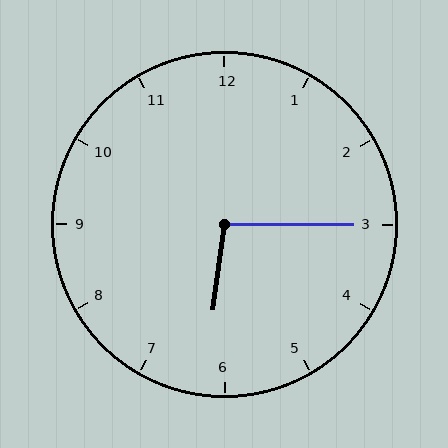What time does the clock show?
6:15.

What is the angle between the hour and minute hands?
Approximately 98 degrees.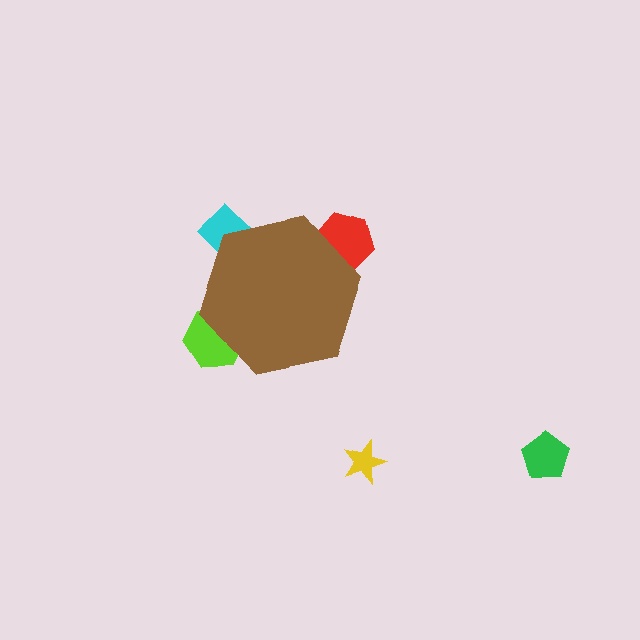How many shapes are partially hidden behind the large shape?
3 shapes are partially hidden.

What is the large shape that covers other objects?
A brown hexagon.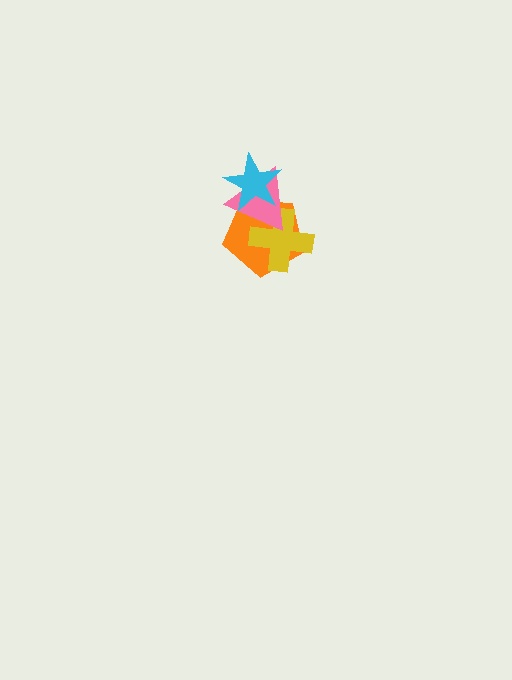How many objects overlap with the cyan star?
2 objects overlap with the cyan star.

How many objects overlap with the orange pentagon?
3 objects overlap with the orange pentagon.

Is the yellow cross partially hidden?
Yes, it is partially covered by another shape.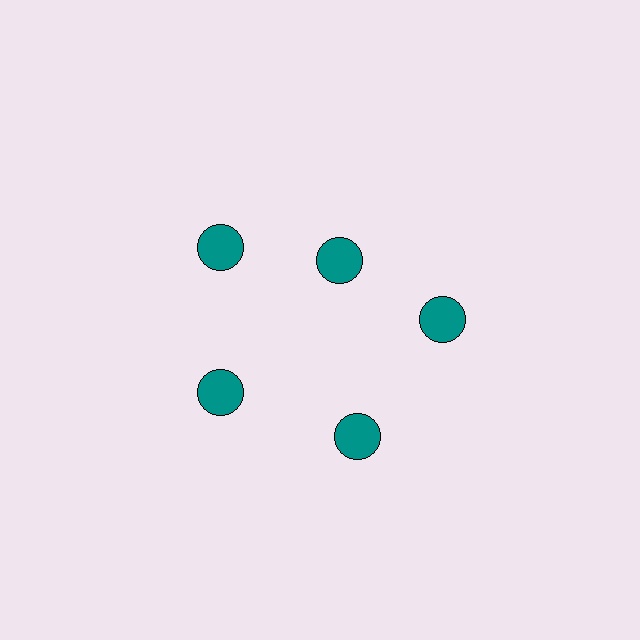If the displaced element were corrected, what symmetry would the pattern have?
It would have 5-fold rotational symmetry — the pattern would map onto itself every 72 degrees.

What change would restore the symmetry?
The symmetry would be restored by moving it outward, back onto the ring so that all 5 circles sit at equal angles and equal distance from the center.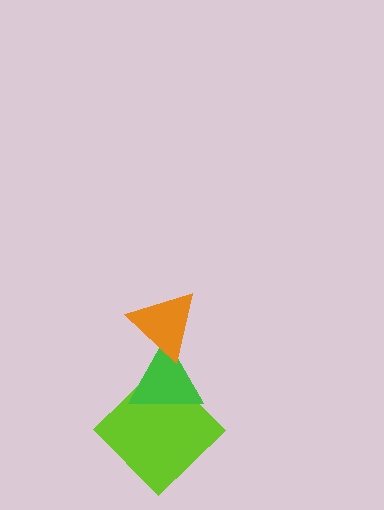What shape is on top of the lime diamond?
The green triangle is on top of the lime diamond.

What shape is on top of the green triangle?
The orange triangle is on top of the green triangle.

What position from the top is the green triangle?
The green triangle is 2nd from the top.